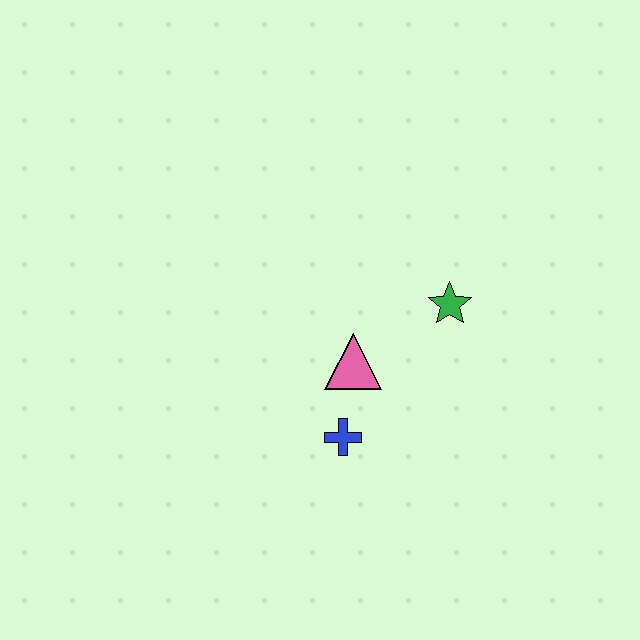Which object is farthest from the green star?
The blue cross is farthest from the green star.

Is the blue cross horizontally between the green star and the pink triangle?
No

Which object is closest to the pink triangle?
The blue cross is closest to the pink triangle.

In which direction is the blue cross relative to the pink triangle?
The blue cross is below the pink triangle.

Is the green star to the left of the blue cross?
No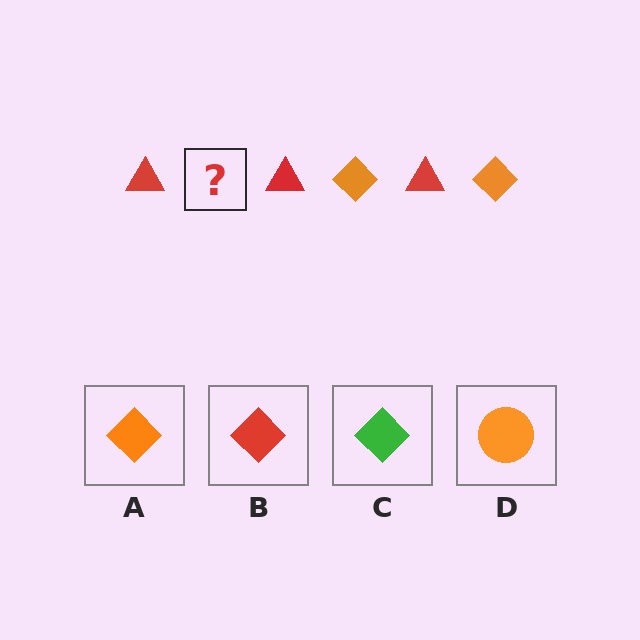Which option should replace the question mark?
Option A.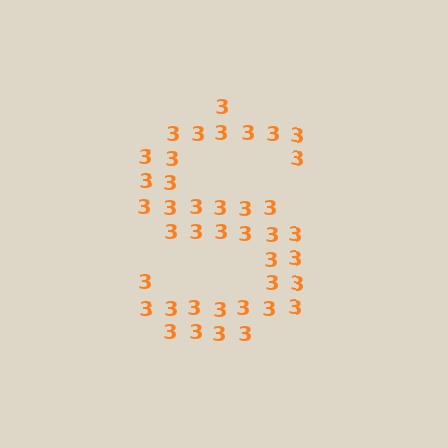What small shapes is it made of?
It is made of small digit 3's.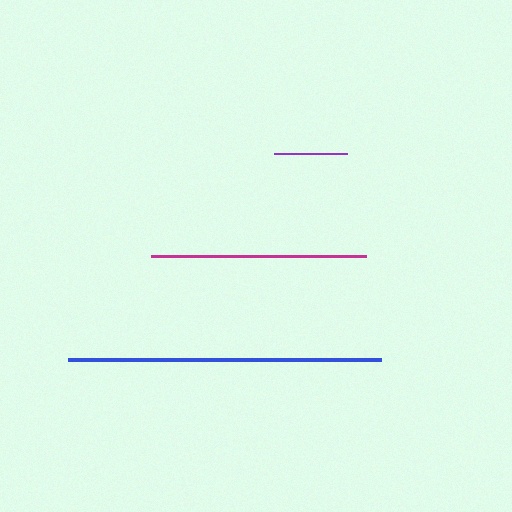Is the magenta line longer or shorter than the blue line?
The blue line is longer than the magenta line.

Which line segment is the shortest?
The purple line is the shortest at approximately 72 pixels.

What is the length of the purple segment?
The purple segment is approximately 72 pixels long.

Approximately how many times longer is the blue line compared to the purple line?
The blue line is approximately 4.3 times the length of the purple line.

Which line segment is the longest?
The blue line is the longest at approximately 313 pixels.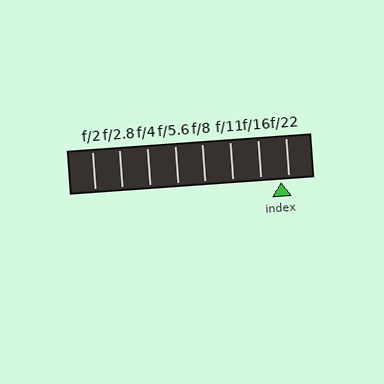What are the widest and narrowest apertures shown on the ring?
The widest aperture shown is f/2 and the narrowest is f/22.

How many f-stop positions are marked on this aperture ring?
There are 8 f-stop positions marked.